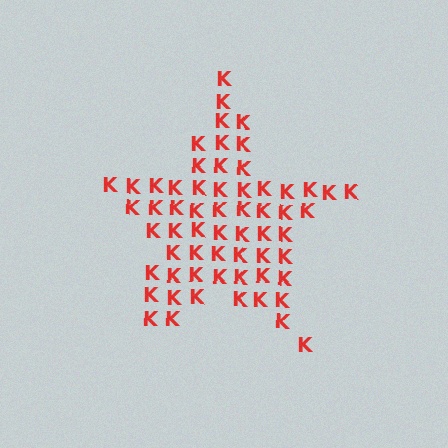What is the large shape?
The large shape is a star.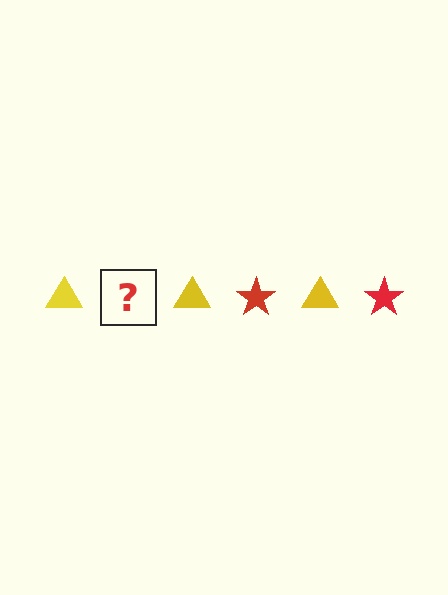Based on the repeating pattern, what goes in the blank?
The blank should be a red star.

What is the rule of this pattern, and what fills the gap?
The rule is that the pattern alternates between yellow triangle and red star. The gap should be filled with a red star.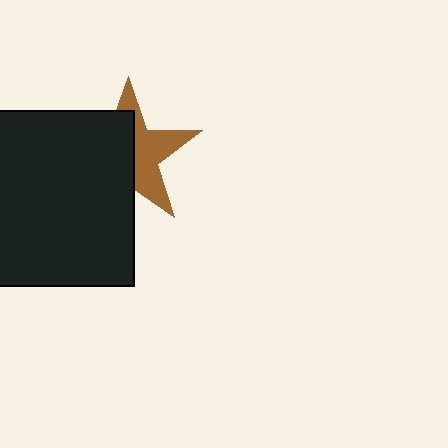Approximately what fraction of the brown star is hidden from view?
Roughly 55% of the brown star is hidden behind the black square.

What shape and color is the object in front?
The object in front is a black square.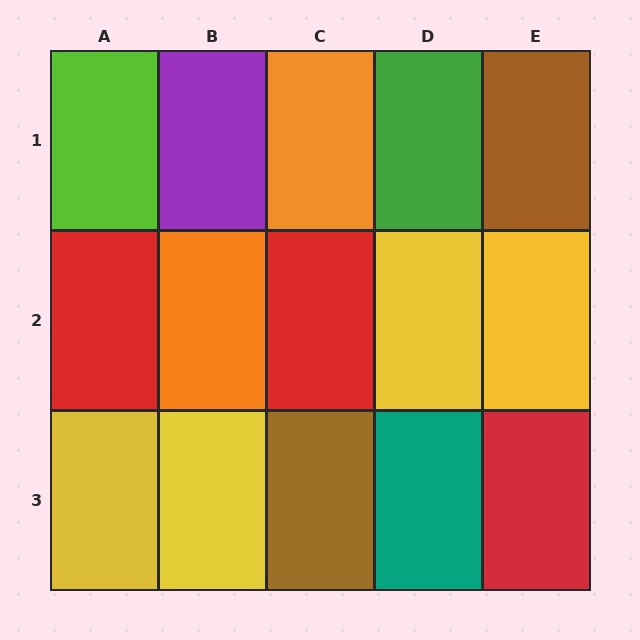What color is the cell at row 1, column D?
Green.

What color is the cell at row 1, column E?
Brown.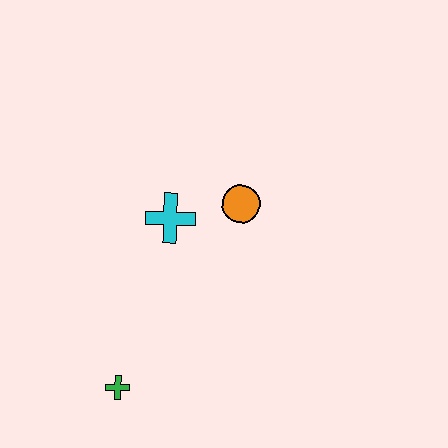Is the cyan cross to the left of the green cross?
No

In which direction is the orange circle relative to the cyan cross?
The orange circle is to the right of the cyan cross.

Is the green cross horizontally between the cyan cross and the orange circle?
No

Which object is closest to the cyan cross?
The orange circle is closest to the cyan cross.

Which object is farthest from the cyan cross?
The green cross is farthest from the cyan cross.